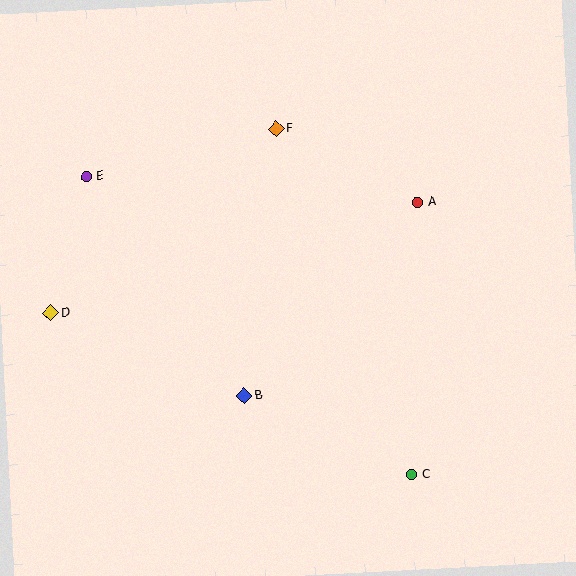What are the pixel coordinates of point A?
Point A is at (418, 202).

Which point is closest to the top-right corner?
Point A is closest to the top-right corner.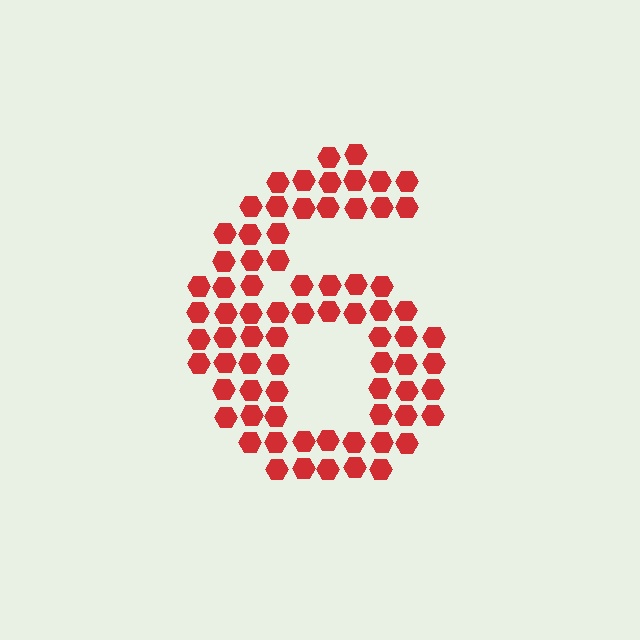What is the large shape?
The large shape is the digit 6.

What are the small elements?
The small elements are hexagons.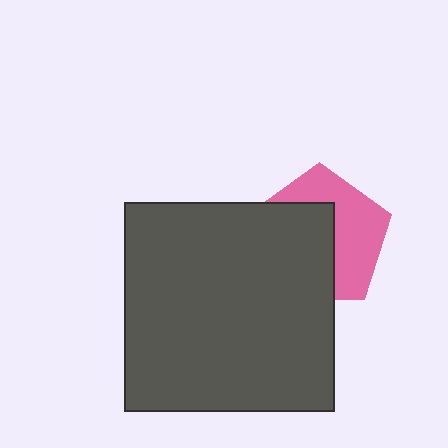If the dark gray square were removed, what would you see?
You would see the complete pink pentagon.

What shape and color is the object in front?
The object in front is a dark gray square.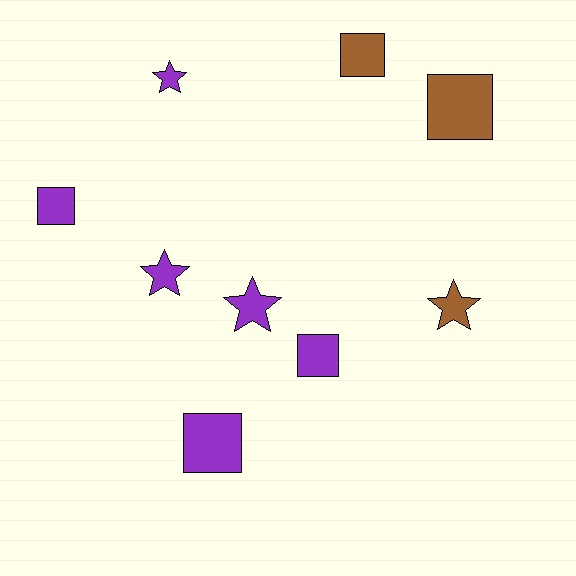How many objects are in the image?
There are 9 objects.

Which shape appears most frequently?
Square, with 5 objects.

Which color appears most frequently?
Purple, with 6 objects.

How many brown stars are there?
There is 1 brown star.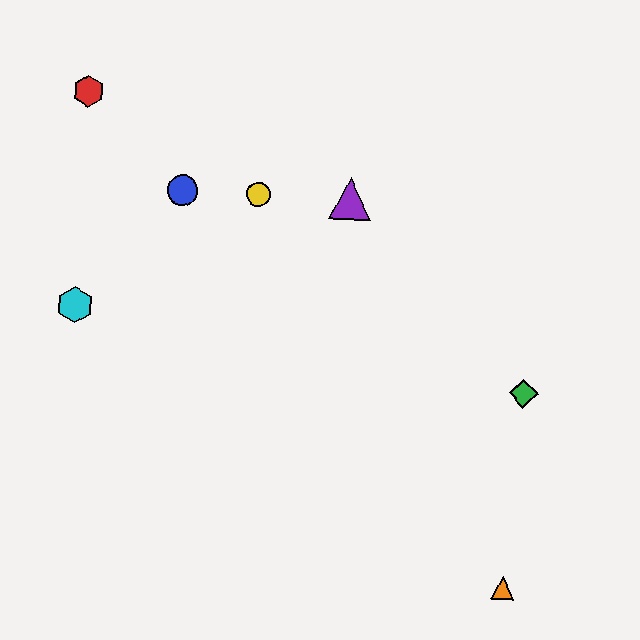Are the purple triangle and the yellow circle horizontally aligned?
Yes, both are at y≈199.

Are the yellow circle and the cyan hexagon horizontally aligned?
No, the yellow circle is at y≈194 and the cyan hexagon is at y≈305.